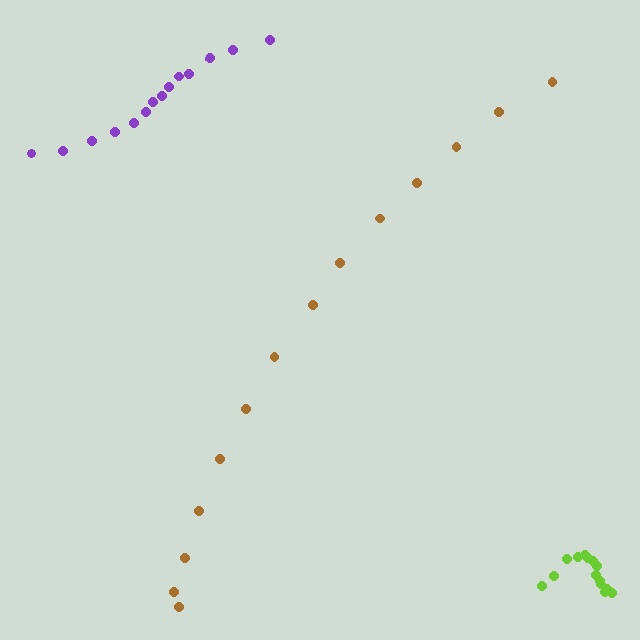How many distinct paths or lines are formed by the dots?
There are 3 distinct paths.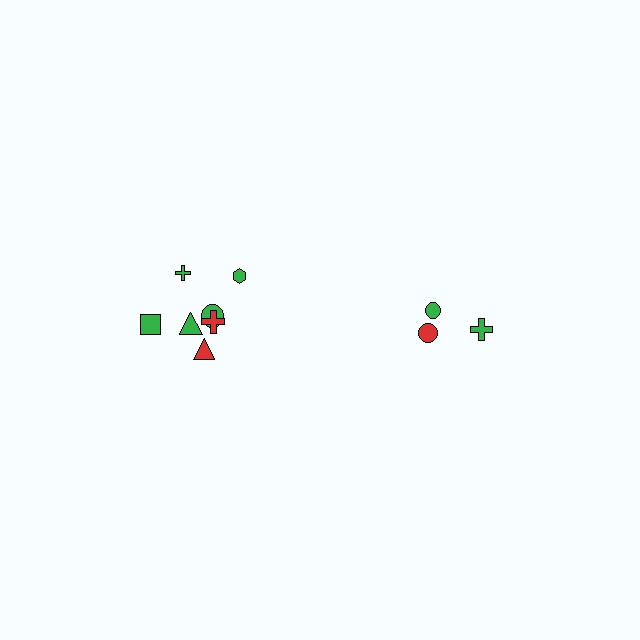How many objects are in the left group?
There are 7 objects.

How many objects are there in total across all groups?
There are 10 objects.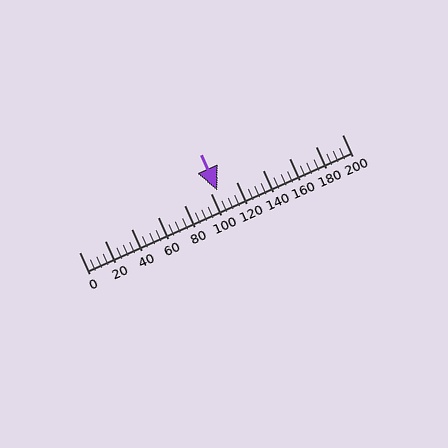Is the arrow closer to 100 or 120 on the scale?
The arrow is closer to 100.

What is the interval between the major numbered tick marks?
The major tick marks are spaced 20 units apart.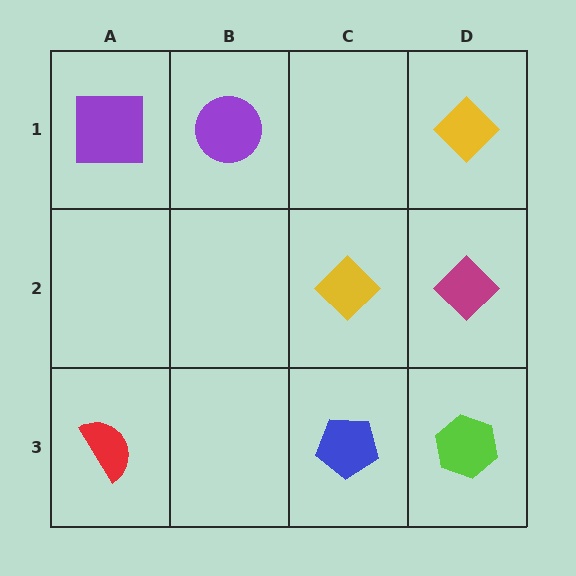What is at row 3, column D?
A lime hexagon.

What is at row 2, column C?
A yellow diamond.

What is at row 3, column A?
A red semicircle.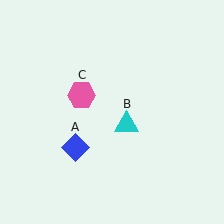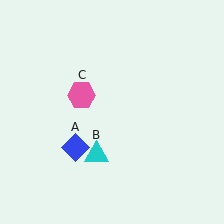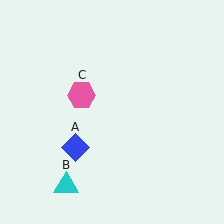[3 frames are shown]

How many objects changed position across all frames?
1 object changed position: cyan triangle (object B).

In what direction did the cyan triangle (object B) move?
The cyan triangle (object B) moved down and to the left.